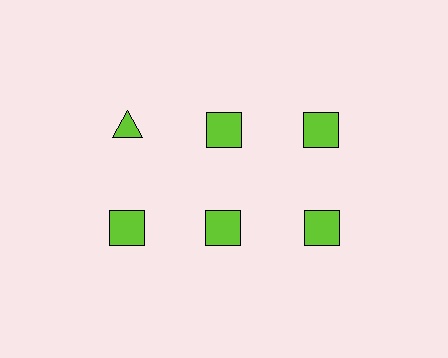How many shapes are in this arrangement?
There are 6 shapes arranged in a grid pattern.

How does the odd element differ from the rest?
It has a different shape: triangle instead of square.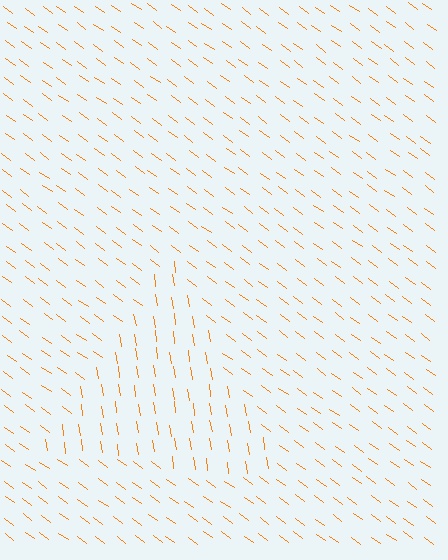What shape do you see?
I see a triangle.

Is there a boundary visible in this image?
Yes, there is a texture boundary formed by a change in line orientation.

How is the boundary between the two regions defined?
The boundary is defined purely by a change in line orientation (approximately 45 degrees difference). All lines are the same color and thickness.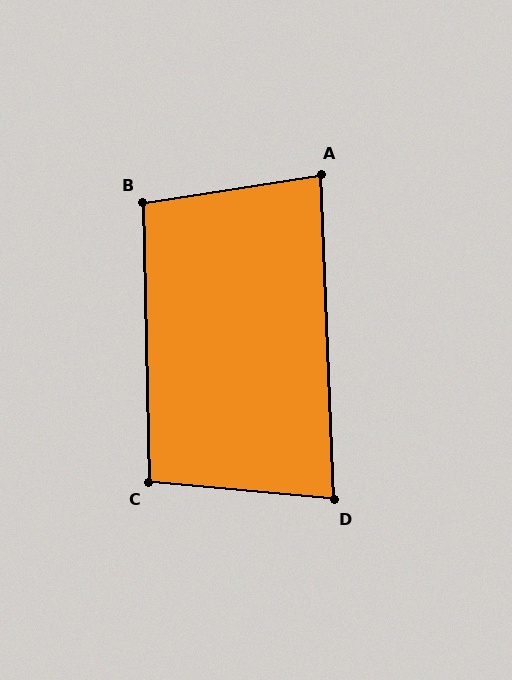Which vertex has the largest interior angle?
B, at approximately 98 degrees.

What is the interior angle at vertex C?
Approximately 97 degrees (obtuse).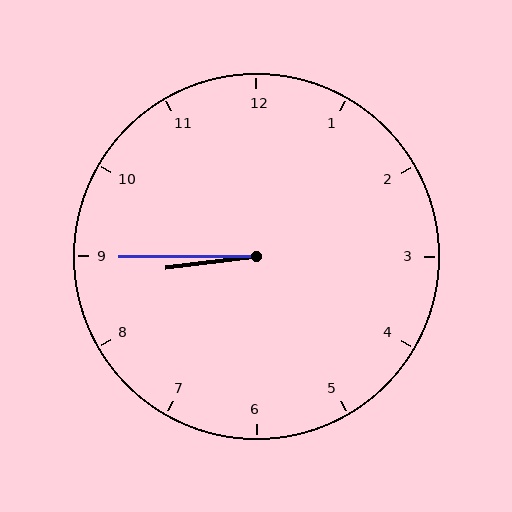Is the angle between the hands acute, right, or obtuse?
It is acute.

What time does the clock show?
8:45.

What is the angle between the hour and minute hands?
Approximately 8 degrees.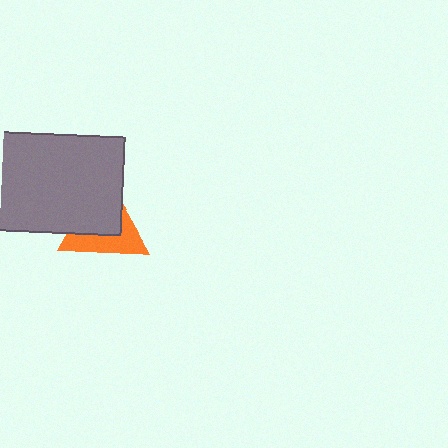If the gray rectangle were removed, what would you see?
You would see the complete orange triangle.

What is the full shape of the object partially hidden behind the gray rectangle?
The partially hidden object is an orange triangle.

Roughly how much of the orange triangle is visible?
About half of it is visible (roughly 45%).